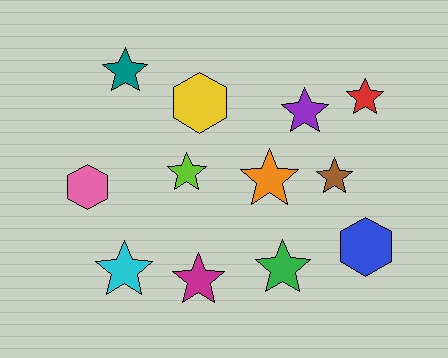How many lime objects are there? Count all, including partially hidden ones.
There is 1 lime object.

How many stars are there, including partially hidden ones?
There are 9 stars.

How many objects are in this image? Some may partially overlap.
There are 12 objects.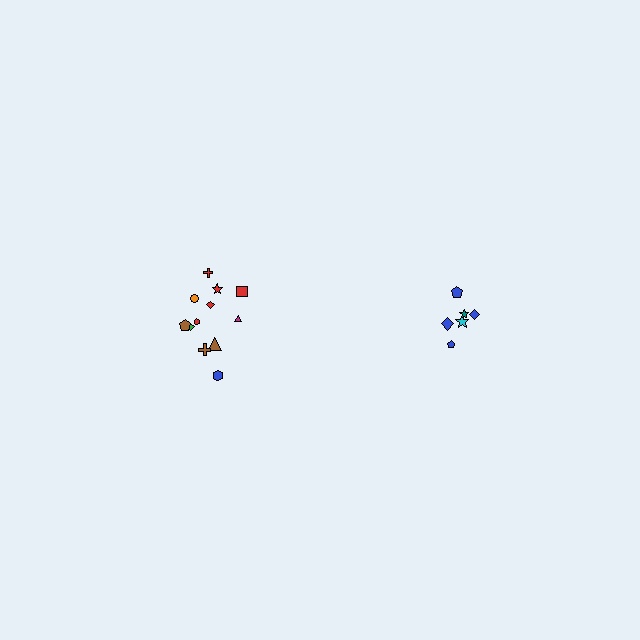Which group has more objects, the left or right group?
The left group.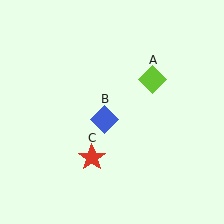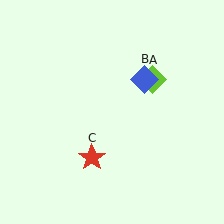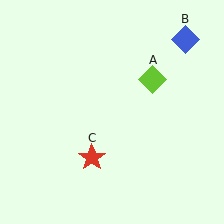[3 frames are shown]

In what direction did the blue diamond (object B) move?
The blue diamond (object B) moved up and to the right.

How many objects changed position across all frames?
1 object changed position: blue diamond (object B).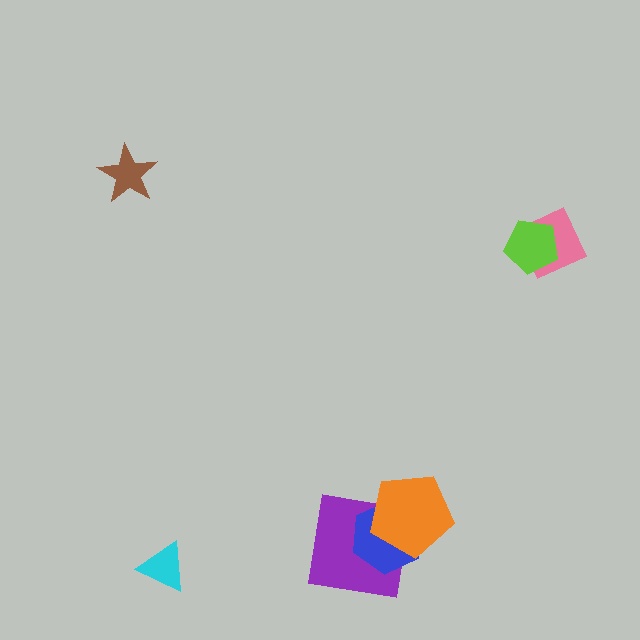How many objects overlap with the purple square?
2 objects overlap with the purple square.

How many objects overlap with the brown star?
0 objects overlap with the brown star.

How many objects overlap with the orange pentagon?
2 objects overlap with the orange pentagon.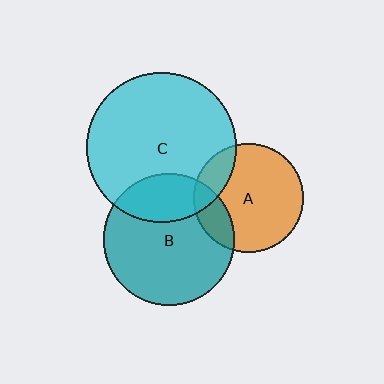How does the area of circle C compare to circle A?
Approximately 1.9 times.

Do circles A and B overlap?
Yes.